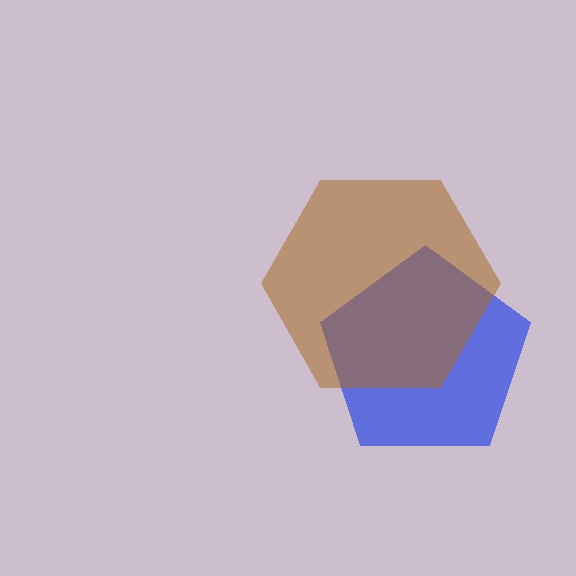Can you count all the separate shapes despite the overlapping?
Yes, there are 2 separate shapes.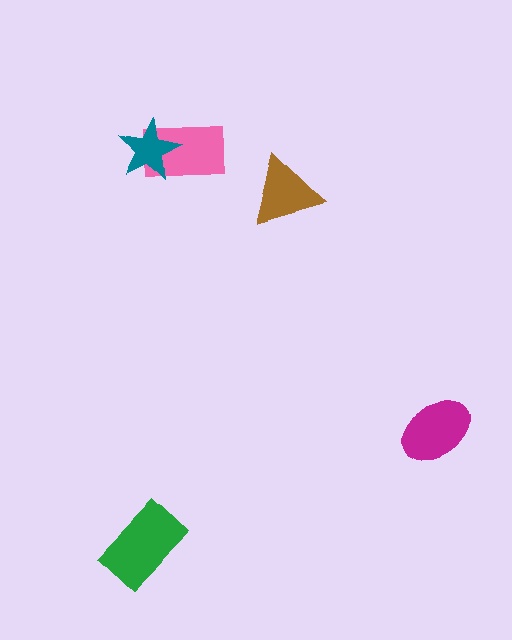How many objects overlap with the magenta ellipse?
0 objects overlap with the magenta ellipse.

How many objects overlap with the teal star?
1 object overlaps with the teal star.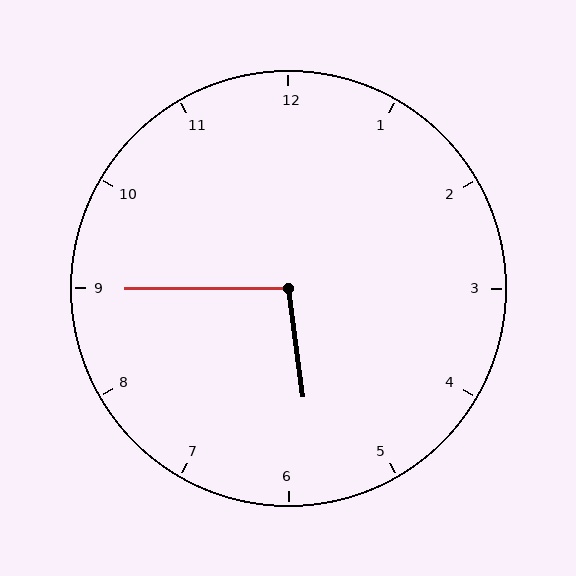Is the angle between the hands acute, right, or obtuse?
It is obtuse.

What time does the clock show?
5:45.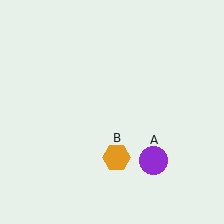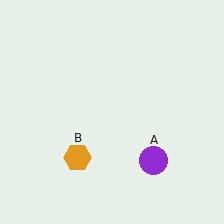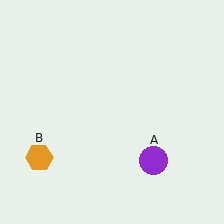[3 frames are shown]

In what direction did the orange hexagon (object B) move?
The orange hexagon (object B) moved left.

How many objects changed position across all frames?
1 object changed position: orange hexagon (object B).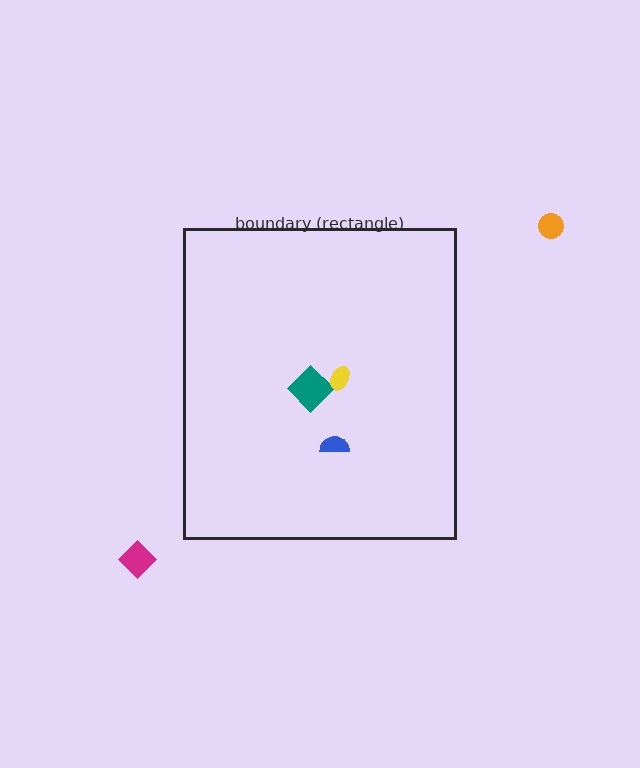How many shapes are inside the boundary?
3 inside, 2 outside.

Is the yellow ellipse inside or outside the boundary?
Inside.